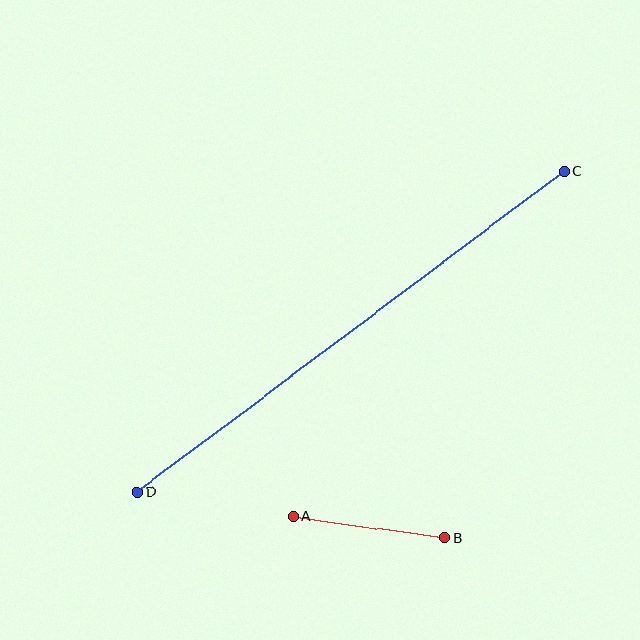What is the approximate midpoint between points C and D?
The midpoint is at approximately (351, 331) pixels.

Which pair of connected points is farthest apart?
Points C and D are farthest apart.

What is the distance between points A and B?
The distance is approximately 153 pixels.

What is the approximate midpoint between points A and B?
The midpoint is at approximately (369, 527) pixels.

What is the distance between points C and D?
The distance is approximately 534 pixels.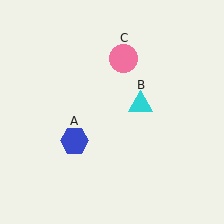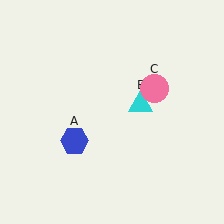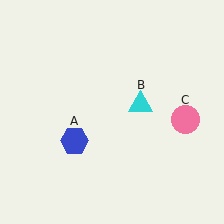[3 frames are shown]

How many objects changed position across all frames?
1 object changed position: pink circle (object C).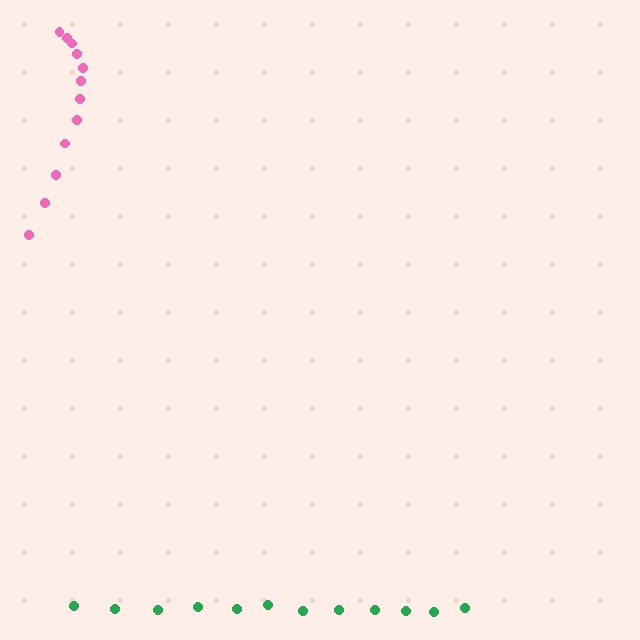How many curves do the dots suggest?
There are 2 distinct paths.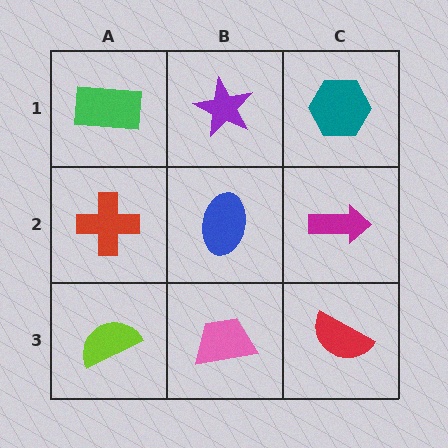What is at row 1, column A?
A green rectangle.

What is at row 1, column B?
A purple star.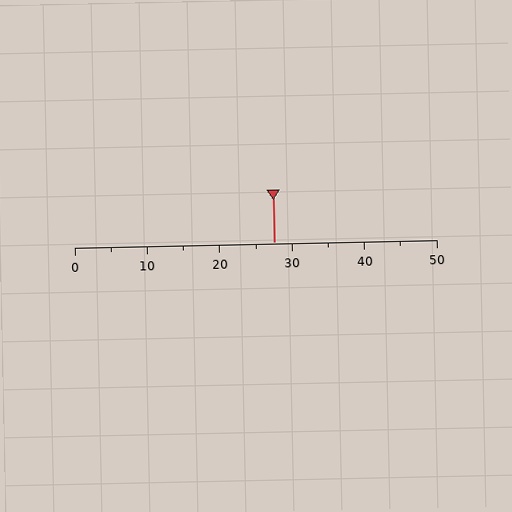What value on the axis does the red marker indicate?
The marker indicates approximately 27.5.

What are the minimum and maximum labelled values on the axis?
The axis runs from 0 to 50.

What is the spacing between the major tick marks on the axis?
The major ticks are spaced 10 apart.